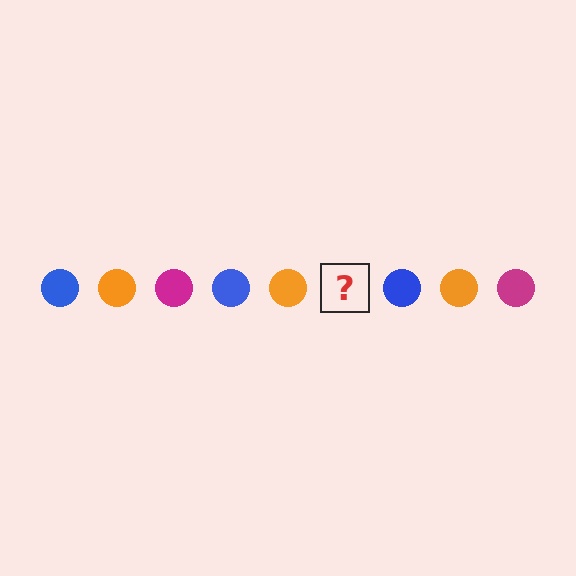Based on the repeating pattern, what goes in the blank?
The blank should be a magenta circle.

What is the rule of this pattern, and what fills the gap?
The rule is that the pattern cycles through blue, orange, magenta circles. The gap should be filled with a magenta circle.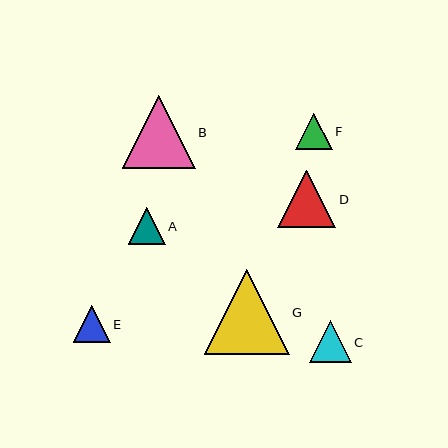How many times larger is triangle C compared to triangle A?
Triangle C is approximately 1.1 times the size of triangle A.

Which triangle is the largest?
Triangle G is the largest with a size of approximately 85 pixels.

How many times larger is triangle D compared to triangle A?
Triangle D is approximately 1.6 times the size of triangle A.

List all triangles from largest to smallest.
From largest to smallest: G, B, D, C, E, A, F.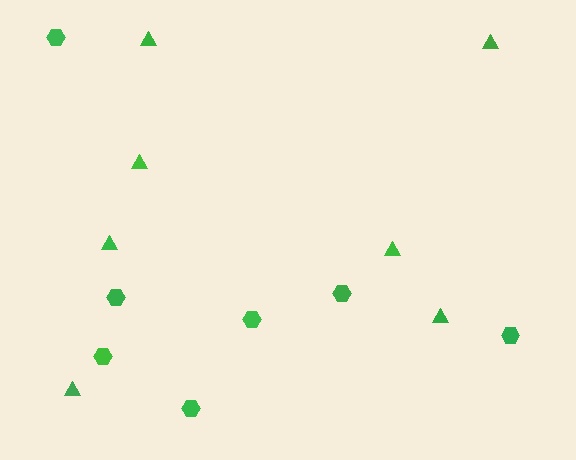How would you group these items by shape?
There are 2 groups: one group of triangles (7) and one group of hexagons (7).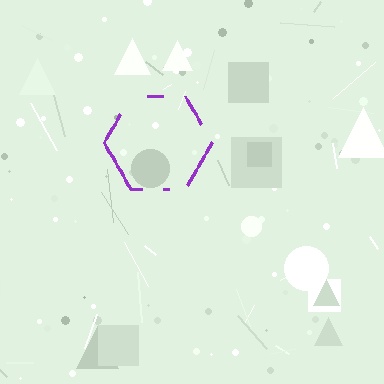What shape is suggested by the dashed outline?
The dashed outline suggests a hexagon.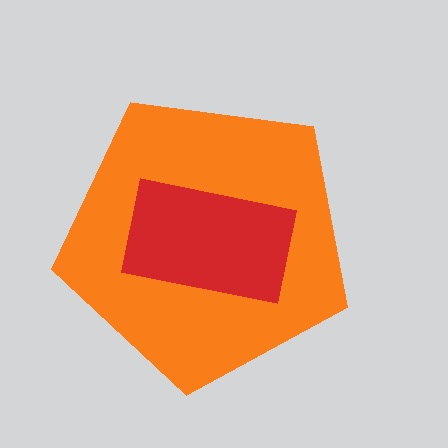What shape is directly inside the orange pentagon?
The red rectangle.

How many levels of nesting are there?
2.